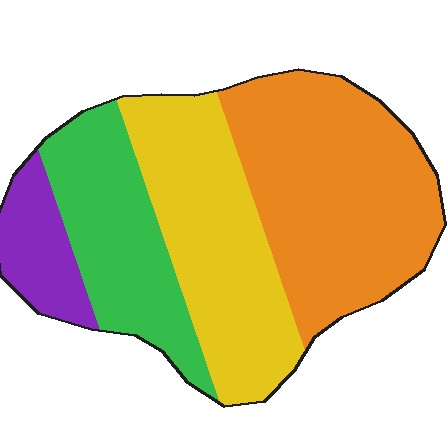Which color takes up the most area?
Orange, at roughly 40%.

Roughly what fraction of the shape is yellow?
Yellow takes up about one third (1/3) of the shape.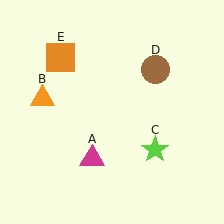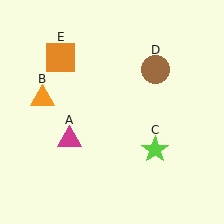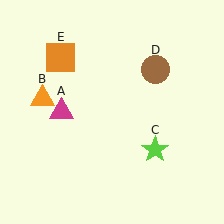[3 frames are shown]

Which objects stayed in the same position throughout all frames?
Orange triangle (object B) and lime star (object C) and brown circle (object D) and orange square (object E) remained stationary.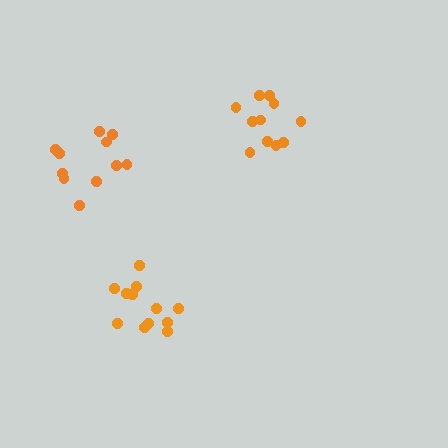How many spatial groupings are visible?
There are 3 spatial groupings.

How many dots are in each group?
Group 1: 11 dots, Group 2: 11 dots, Group 3: 12 dots (34 total).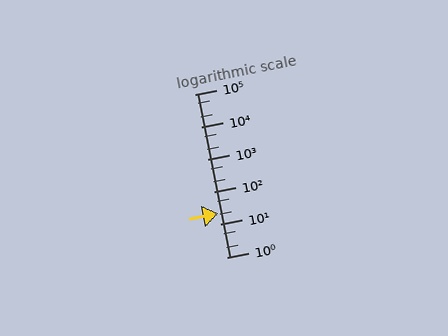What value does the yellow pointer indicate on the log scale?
The pointer indicates approximately 22.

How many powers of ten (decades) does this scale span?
The scale spans 5 decades, from 1 to 100000.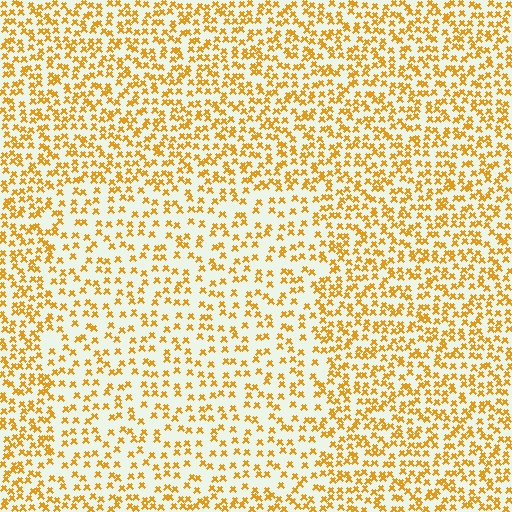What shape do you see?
I see a rectangle.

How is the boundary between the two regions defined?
The boundary is defined by a change in element density (approximately 1.7x ratio). All elements are the same color, size, and shape.